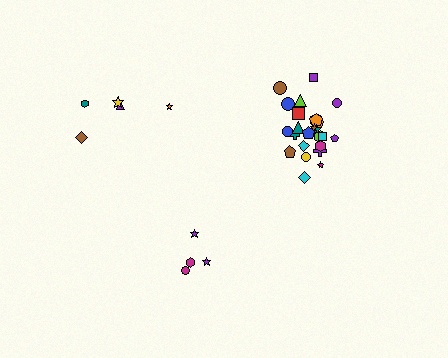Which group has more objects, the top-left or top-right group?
The top-right group.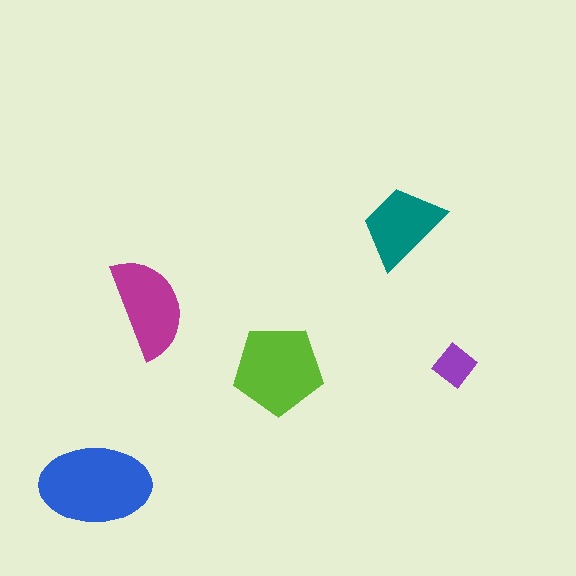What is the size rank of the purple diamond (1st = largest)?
5th.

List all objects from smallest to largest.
The purple diamond, the teal trapezoid, the magenta semicircle, the lime pentagon, the blue ellipse.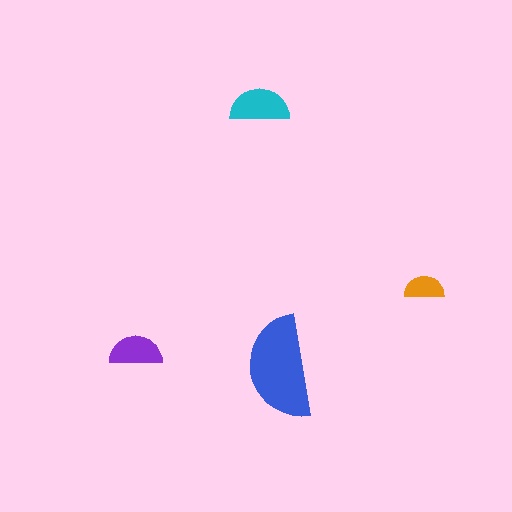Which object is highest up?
The cyan semicircle is topmost.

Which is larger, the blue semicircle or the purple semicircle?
The blue one.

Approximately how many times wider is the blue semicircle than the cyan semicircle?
About 1.5 times wider.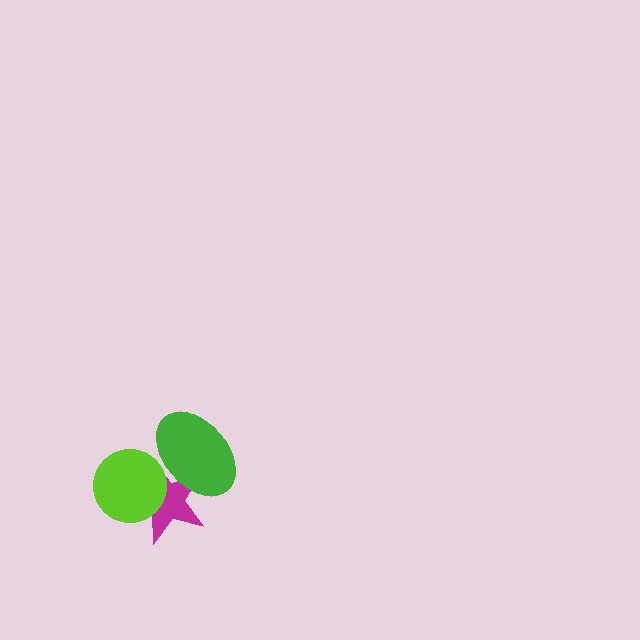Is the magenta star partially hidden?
Yes, it is partially covered by another shape.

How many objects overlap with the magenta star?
2 objects overlap with the magenta star.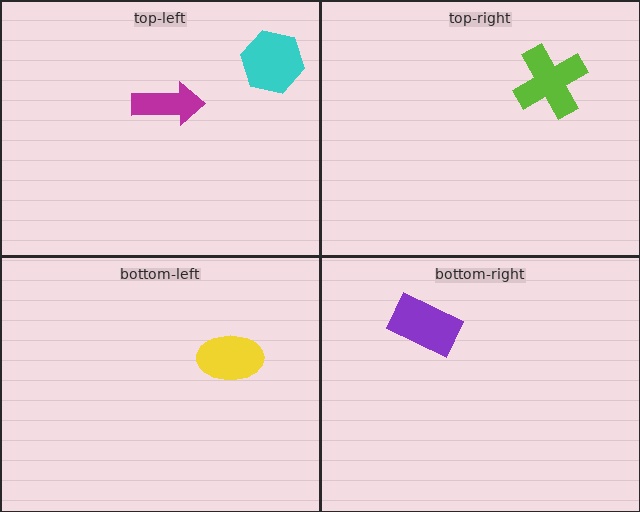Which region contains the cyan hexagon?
The top-left region.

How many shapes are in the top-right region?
1.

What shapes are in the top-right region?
The lime cross.